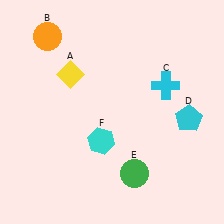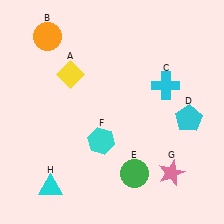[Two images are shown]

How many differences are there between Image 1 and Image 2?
There are 2 differences between the two images.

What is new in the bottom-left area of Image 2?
A cyan triangle (H) was added in the bottom-left area of Image 2.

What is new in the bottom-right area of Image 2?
A pink star (G) was added in the bottom-right area of Image 2.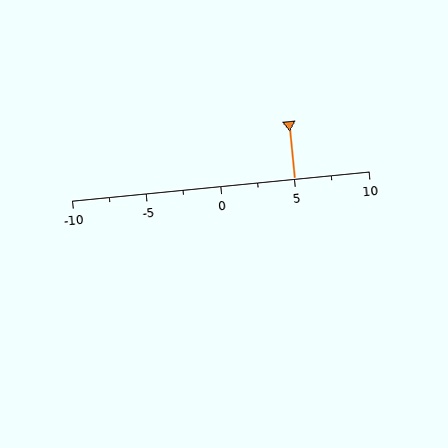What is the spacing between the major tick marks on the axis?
The major ticks are spaced 5 apart.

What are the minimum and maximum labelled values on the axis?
The axis runs from -10 to 10.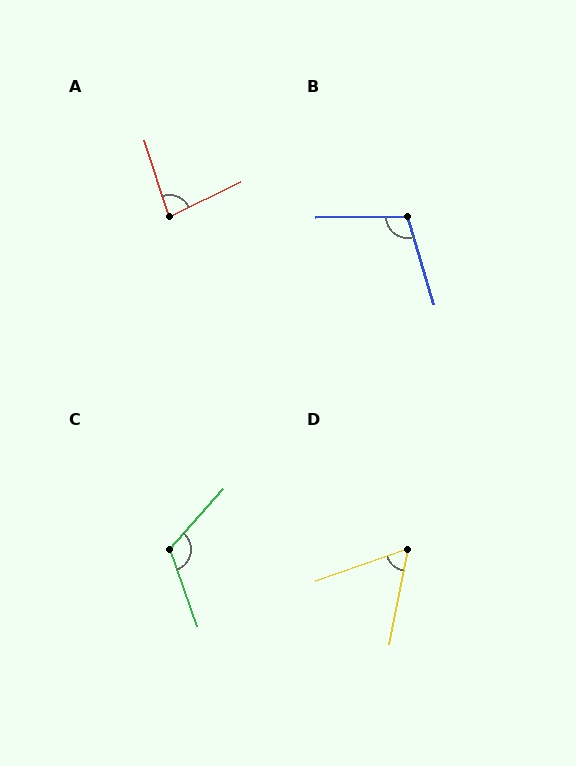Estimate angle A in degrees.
Approximately 82 degrees.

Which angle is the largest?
C, at approximately 119 degrees.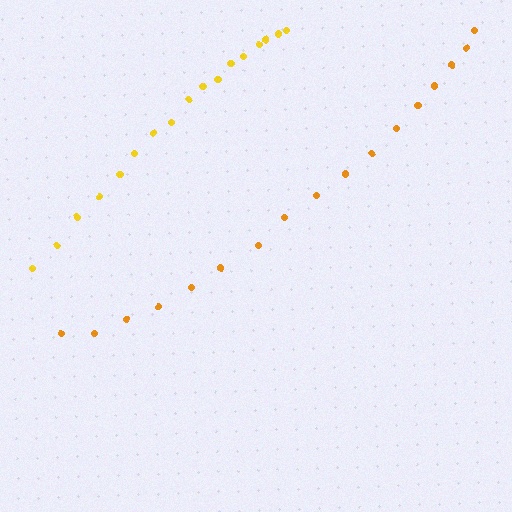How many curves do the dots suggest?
There are 2 distinct paths.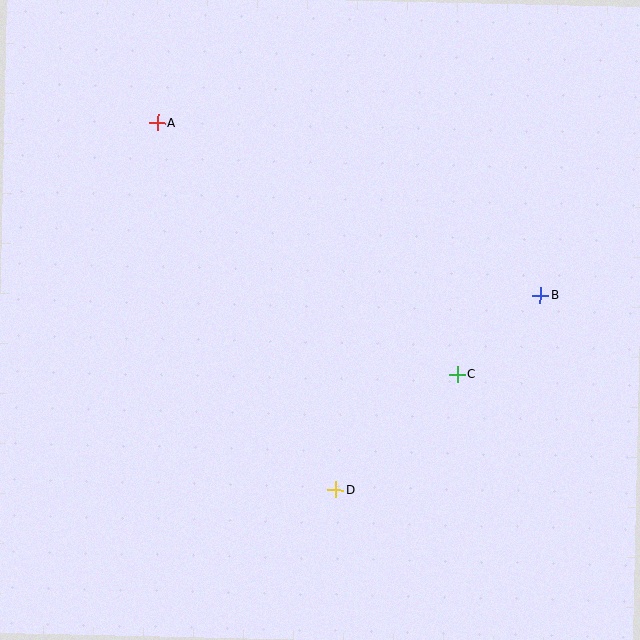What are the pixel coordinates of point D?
Point D is at (336, 490).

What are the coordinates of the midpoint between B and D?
The midpoint between B and D is at (438, 392).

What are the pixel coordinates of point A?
Point A is at (158, 122).